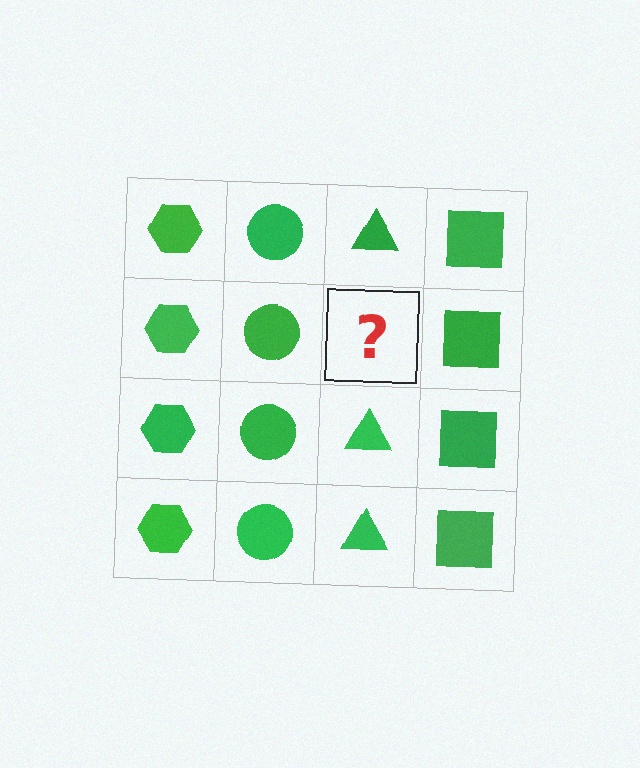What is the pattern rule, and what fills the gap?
The rule is that each column has a consistent shape. The gap should be filled with a green triangle.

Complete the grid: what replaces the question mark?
The question mark should be replaced with a green triangle.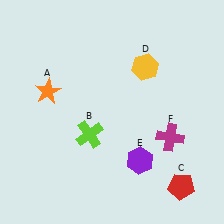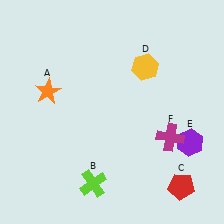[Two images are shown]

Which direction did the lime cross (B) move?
The lime cross (B) moved down.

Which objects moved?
The objects that moved are: the lime cross (B), the purple hexagon (E).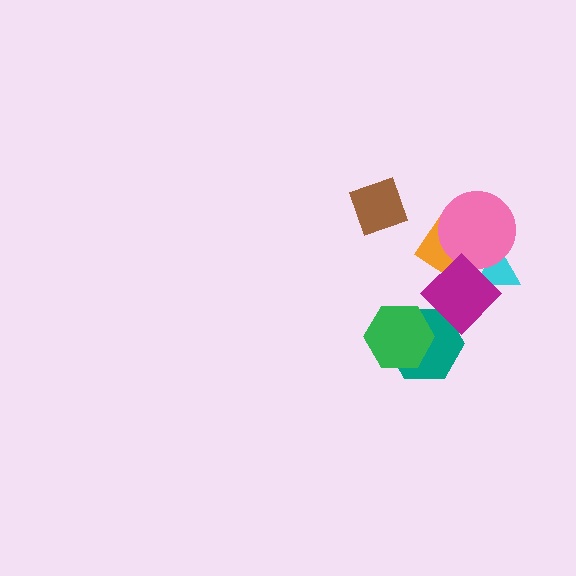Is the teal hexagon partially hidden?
Yes, it is partially covered by another shape.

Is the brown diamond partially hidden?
No, no other shape covers it.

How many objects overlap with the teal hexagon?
2 objects overlap with the teal hexagon.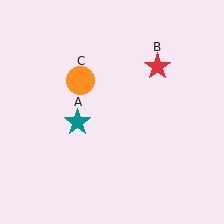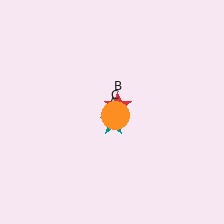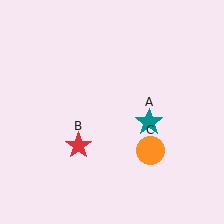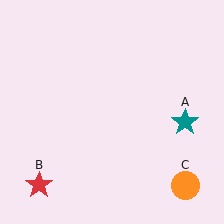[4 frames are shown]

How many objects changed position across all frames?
3 objects changed position: teal star (object A), red star (object B), orange circle (object C).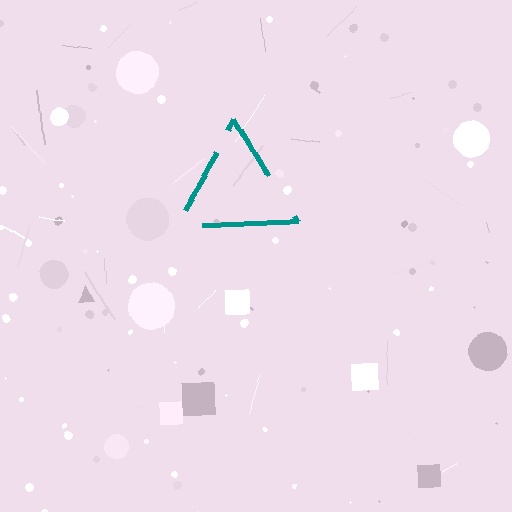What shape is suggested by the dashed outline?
The dashed outline suggests a triangle.